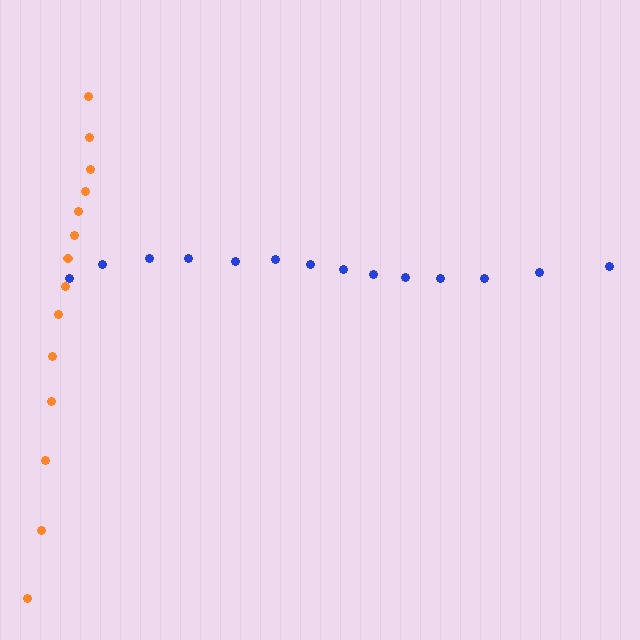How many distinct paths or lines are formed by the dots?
There are 2 distinct paths.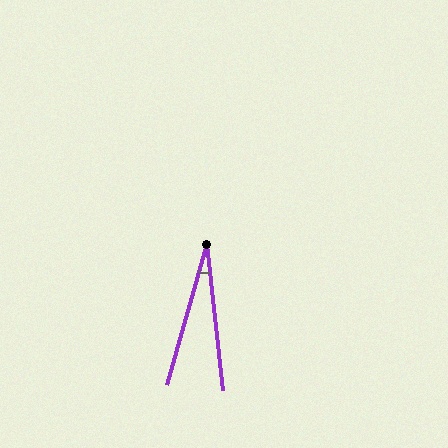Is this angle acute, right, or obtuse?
It is acute.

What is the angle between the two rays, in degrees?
Approximately 22 degrees.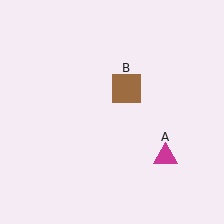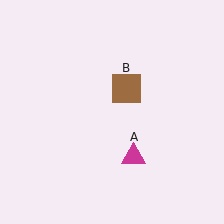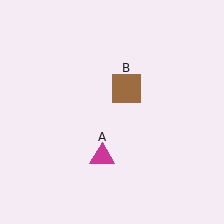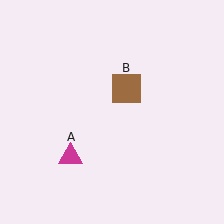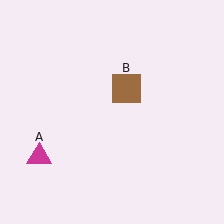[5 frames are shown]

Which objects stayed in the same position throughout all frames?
Brown square (object B) remained stationary.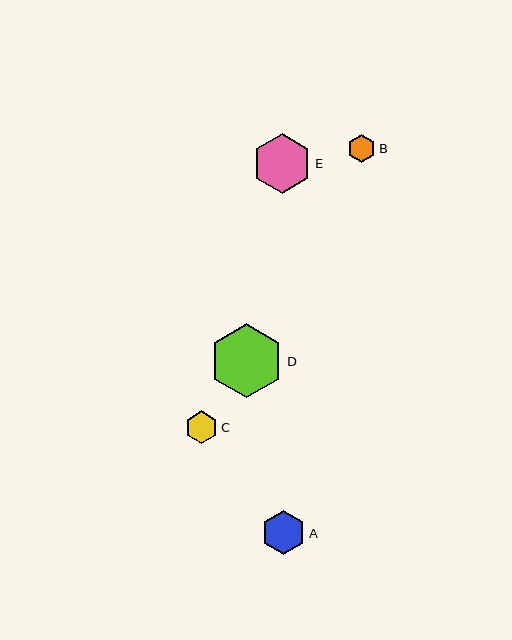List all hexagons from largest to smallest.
From largest to smallest: D, E, A, C, B.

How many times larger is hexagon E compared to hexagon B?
Hexagon E is approximately 2.1 times the size of hexagon B.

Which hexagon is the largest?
Hexagon D is the largest with a size of approximately 74 pixels.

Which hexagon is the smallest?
Hexagon B is the smallest with a size of approximately 28 pixels.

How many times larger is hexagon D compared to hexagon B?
Hexagon D is approximately 2.7 times the size of hexagon B.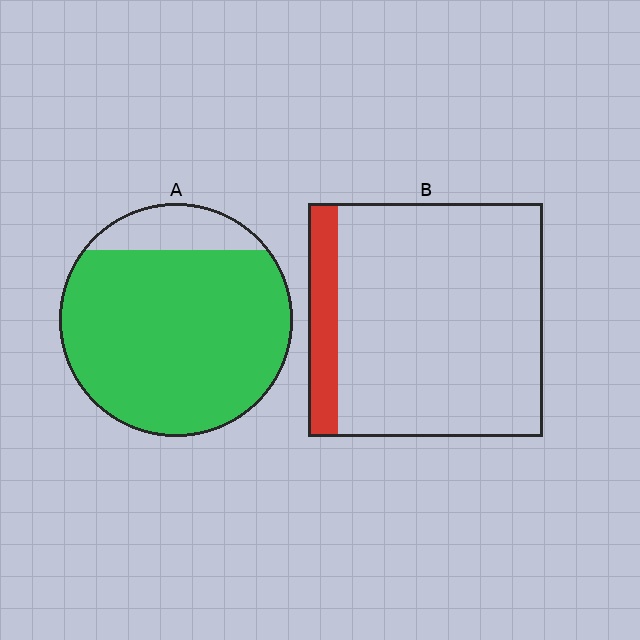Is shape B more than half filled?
No.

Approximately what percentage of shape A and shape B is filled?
A is approximately 85% and B is approximately 15%.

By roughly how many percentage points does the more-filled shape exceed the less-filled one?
By roughly 75 percentage points (A over B).